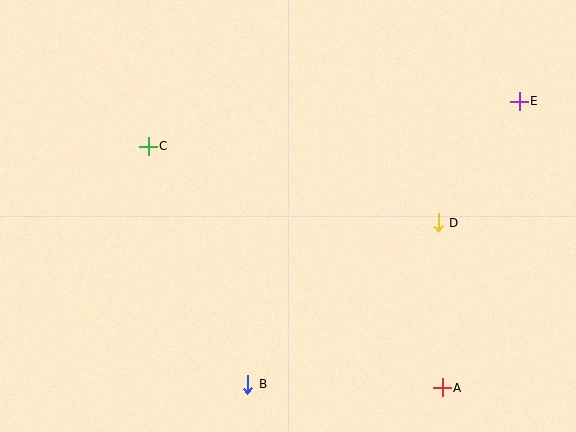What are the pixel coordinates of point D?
Point D is at (438, 223).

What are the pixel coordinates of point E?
Point E is at (519, 101).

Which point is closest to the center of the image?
Point D at (438, 223) is closest to the center.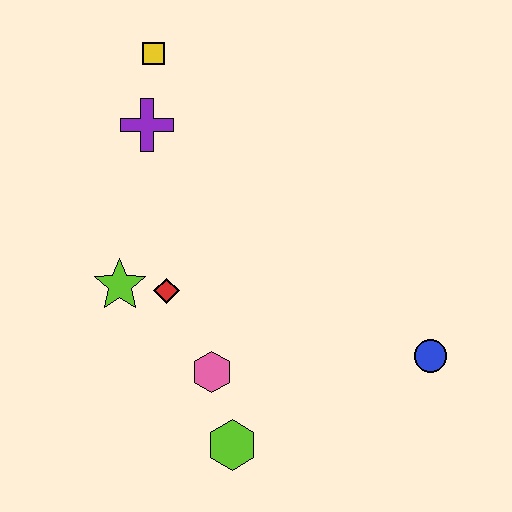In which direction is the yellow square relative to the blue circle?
The yellow square is above the blue circle.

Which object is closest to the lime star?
The red diamond is closest to the lime star.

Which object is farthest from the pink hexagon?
The yellow square is farthest from the pink hexagon.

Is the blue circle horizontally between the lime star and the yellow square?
No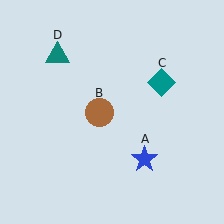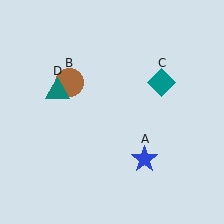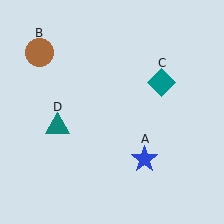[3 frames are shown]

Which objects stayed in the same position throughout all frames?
Blue star (object A) and teal diamond (object C) remained stationary.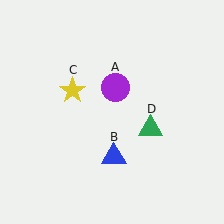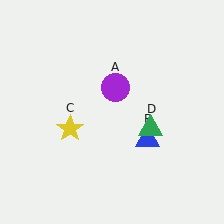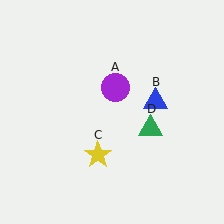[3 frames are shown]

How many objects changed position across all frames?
2 objects changed position: blue triangle (object B), yellow star (object C).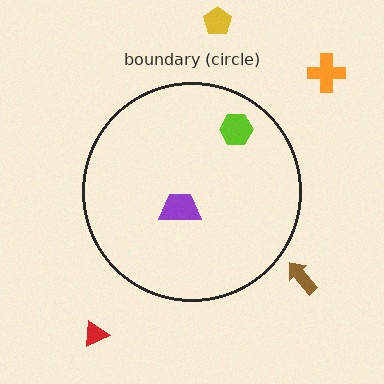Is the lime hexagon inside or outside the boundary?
Inside.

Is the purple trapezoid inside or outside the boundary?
Inside.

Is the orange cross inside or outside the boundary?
Outside.